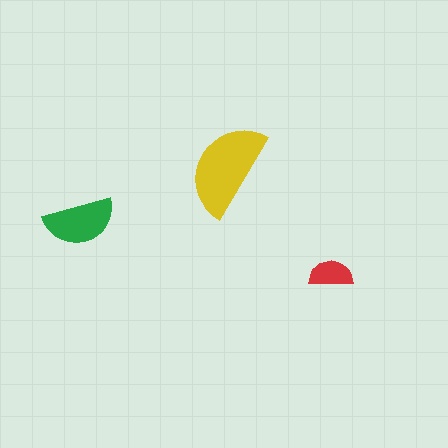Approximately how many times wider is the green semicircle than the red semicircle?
About 1.5 times wider.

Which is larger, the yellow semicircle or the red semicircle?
The yellow one.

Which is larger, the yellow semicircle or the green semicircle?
The yellow one.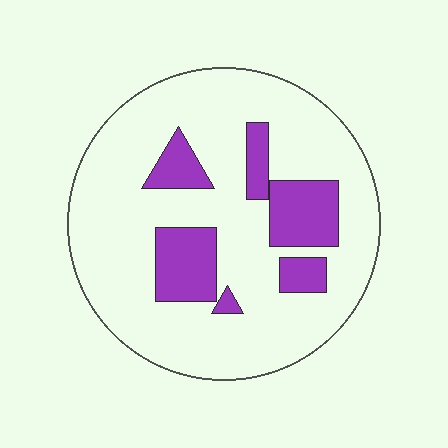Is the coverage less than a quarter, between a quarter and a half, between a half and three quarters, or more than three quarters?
Less than a quarter.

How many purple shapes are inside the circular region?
6.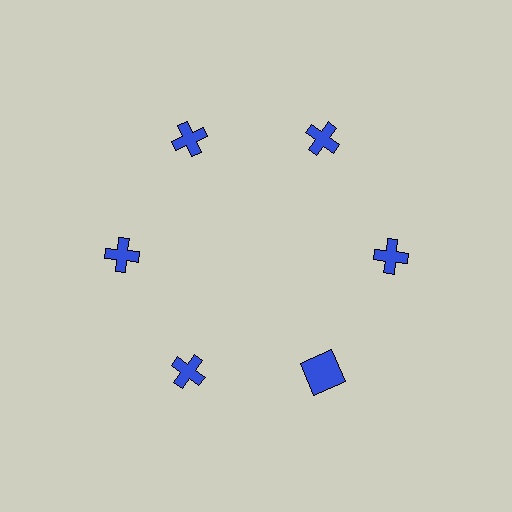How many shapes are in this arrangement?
There are 6 shapes arranged in a ring pattern.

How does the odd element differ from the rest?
It has a different shape: square instead of cross.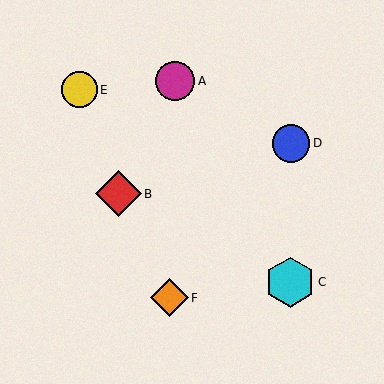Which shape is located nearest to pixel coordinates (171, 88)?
The magenta circle (labeled A) at (175, 81) is nearest to that location.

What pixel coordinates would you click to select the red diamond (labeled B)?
Click at (118, 194) to select the red diamond B.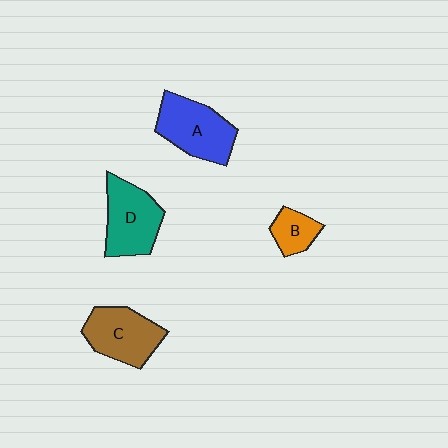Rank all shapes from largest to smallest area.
From largest to smallest: A (blue), D (teal), C (brown), B (orange).